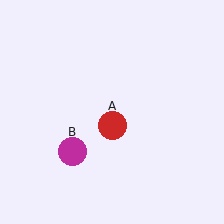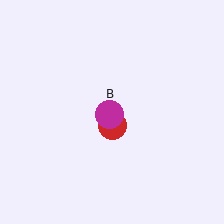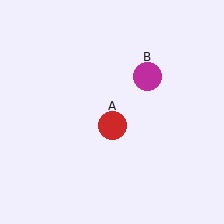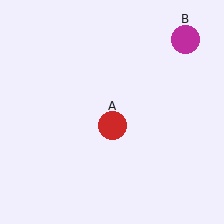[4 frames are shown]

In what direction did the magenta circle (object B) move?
The magenta circle (object B) moved up and to the right.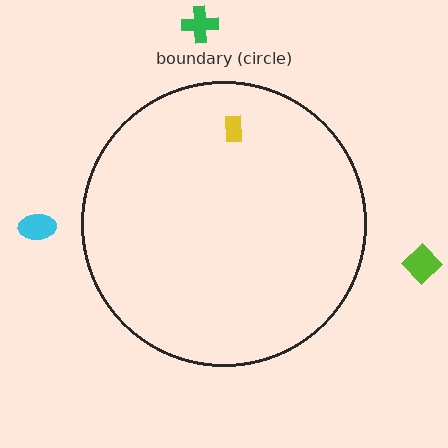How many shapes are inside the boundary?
1 inside, 3 outside.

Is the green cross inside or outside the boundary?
Outside.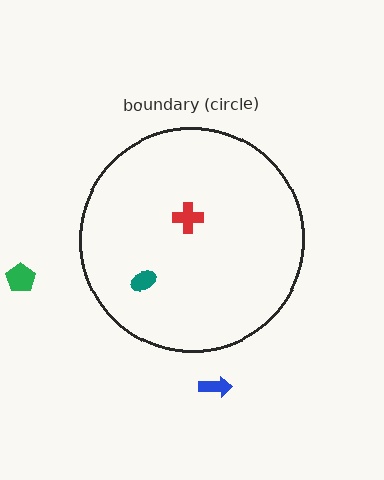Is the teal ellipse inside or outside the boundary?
Inside.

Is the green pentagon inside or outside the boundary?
Outside.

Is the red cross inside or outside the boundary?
Inside.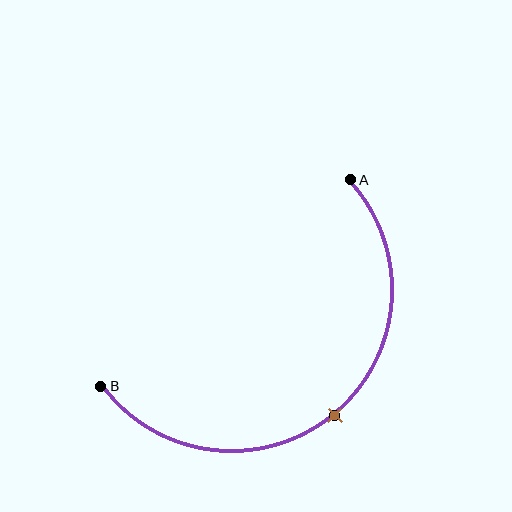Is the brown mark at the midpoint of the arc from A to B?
Yes. The brown mark lies on the arc at equal arc-length from both A and B — it is the arc midpoint.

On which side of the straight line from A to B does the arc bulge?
The arc bulges below and to the right of the straight line connecting A and B.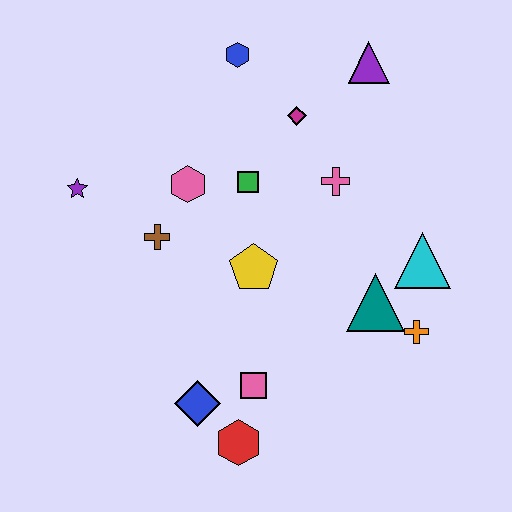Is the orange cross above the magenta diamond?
No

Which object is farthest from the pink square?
The purple triangle is farthest from the pink square.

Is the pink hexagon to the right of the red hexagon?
No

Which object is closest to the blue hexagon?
The magenta diamond is closest to the blue hexagon.